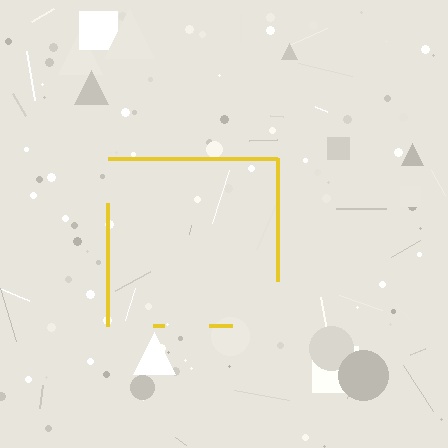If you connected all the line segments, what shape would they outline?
They would outline a square.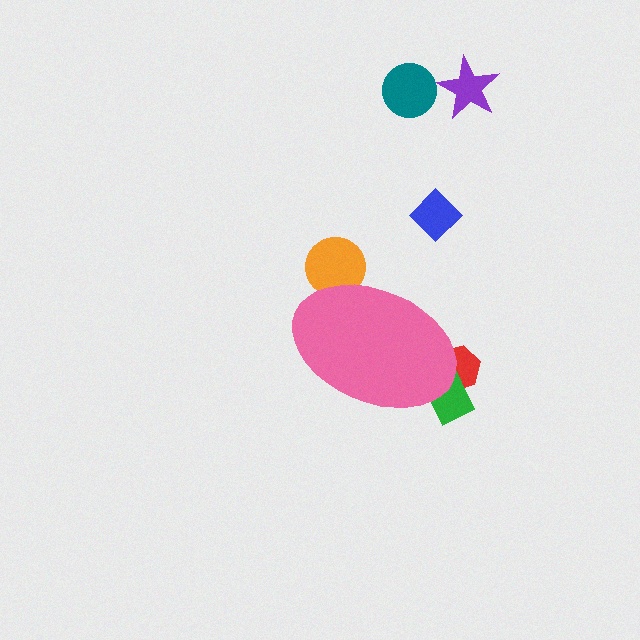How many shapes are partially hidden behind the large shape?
3 shapes are partially hidden.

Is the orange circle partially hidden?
Yes, the orange circle is partially hidden behind the pink ellipse.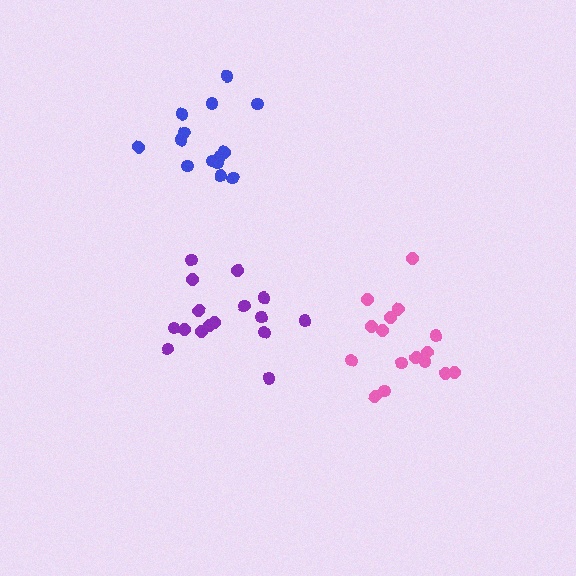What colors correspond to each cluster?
The clusters are colored: purple, pink, blue.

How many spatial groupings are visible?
There are 3 spatial groupings.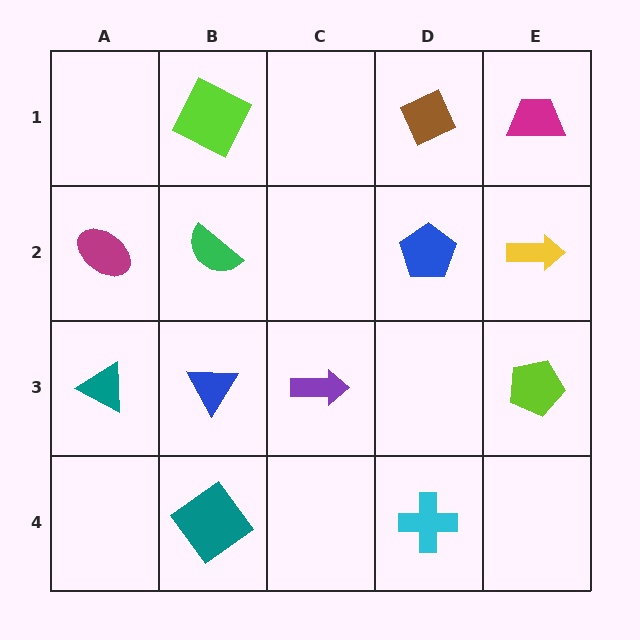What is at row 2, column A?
A magenta ellipse.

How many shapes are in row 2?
4 shapes.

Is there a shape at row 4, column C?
No, that cell is empty.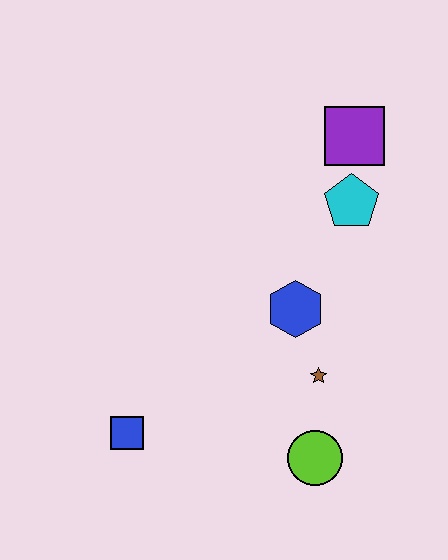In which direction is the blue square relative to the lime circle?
The blue square is to the left of the lime circle.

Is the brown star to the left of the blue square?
No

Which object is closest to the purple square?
The cyan pentagon is closest to the purple square.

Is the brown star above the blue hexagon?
No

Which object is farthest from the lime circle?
The purple square is farthest from the lime circle.